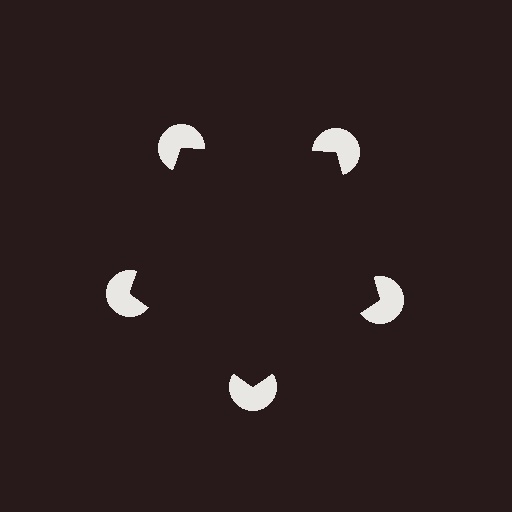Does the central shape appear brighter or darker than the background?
It typically appears slightly darker than the background, even though no actual brightness change is drawn.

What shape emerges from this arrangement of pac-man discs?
An illusory pentagon — its edges are inferred from the aligned wedge cuts in the pac-man discs, not physically drawn.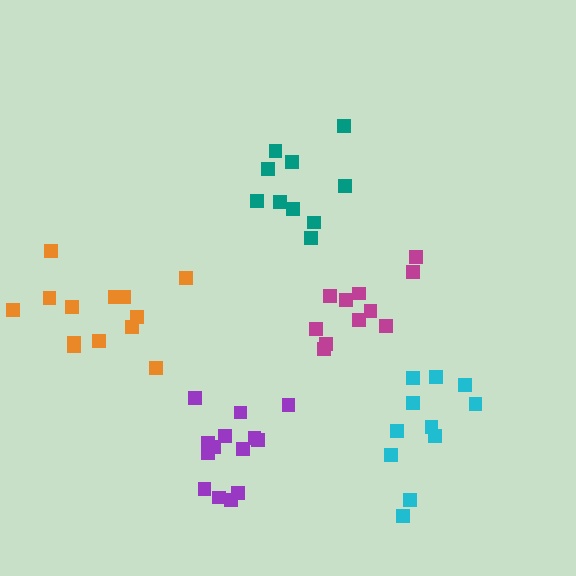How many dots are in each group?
Group 1: 10 dots, Group 2: 14 dots, Group 3: 13 dots, Group 4: 11 dots, Group 5: 11 dots (59 total).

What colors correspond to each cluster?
The clusters are colored: teal, purple, orange, cyan, magenta.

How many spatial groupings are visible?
There are 5 spatial groupings.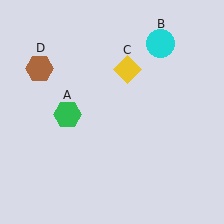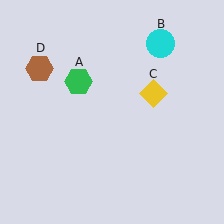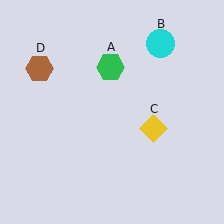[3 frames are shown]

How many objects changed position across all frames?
2 objects changed position: green hexagon (object A), yellow diamond (object C).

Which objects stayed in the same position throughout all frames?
Cyan circle (object B) and brown hexagon (object D) remained stationary.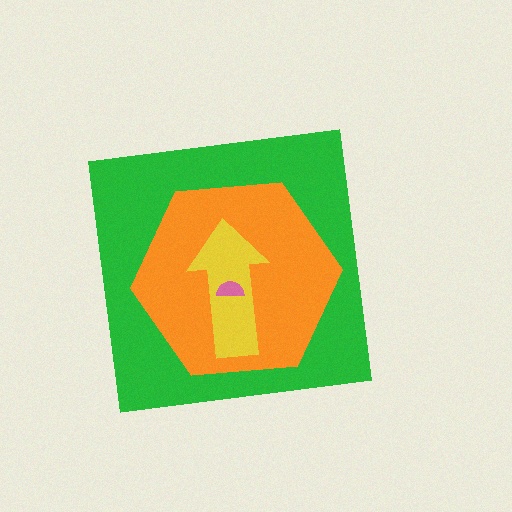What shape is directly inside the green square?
The orange hexagon.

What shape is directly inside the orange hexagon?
The yellow arrow.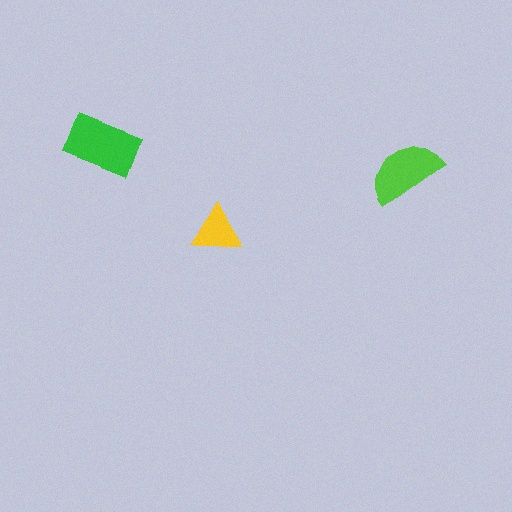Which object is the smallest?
The yellow triangle.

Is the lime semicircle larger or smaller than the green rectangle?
Smaller.